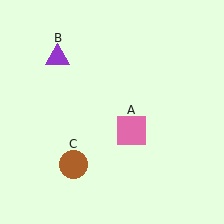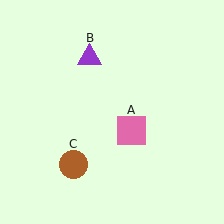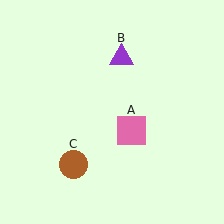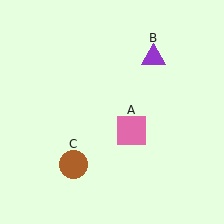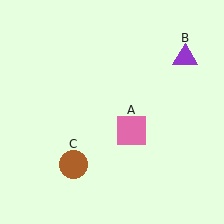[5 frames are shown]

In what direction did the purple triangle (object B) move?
The purple triangle (object B) moved right.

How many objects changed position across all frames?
1 object changed position: purple triangle (object B).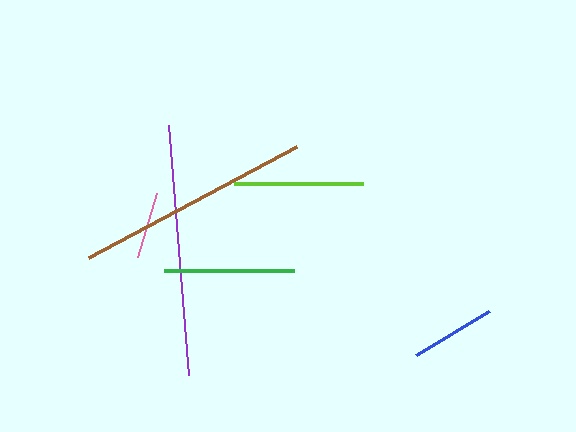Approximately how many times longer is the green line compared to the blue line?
The green line is approximately 1.5 times the length of the blue line.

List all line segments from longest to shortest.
From longest to shortest: purple, brown, green, lime, blue, pink.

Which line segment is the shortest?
The pink line is the shortest at approximately 67 pixels.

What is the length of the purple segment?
The purple segment is approximately 250 pixels long.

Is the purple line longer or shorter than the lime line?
The purple line is longer than the lime line.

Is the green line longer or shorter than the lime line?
The green line is longer than the lime line.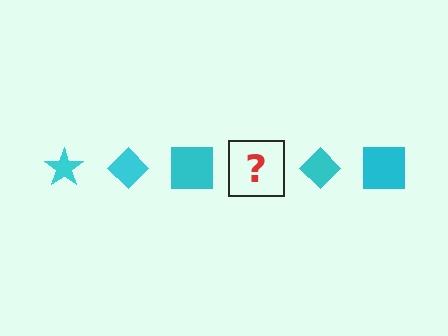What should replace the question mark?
The question mark should be replaced with a cyan star.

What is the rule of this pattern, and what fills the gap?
The rule is that the pattern cycles through star, diamond, square shapes in cyan. The gap should be filled with a cyan star.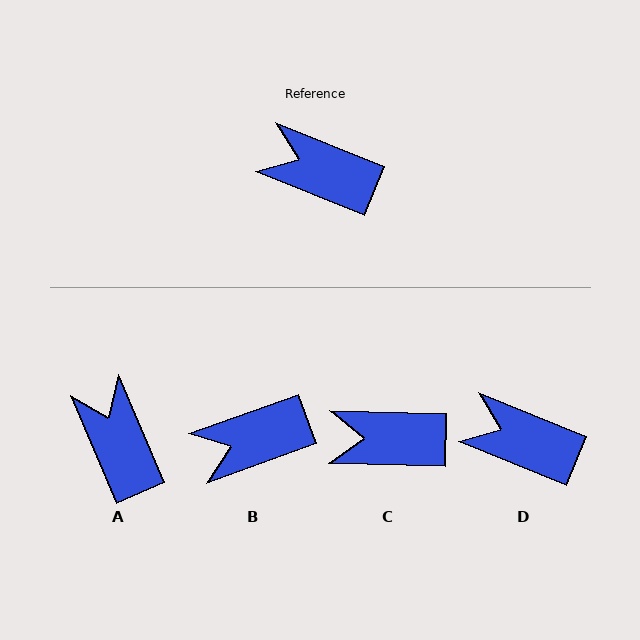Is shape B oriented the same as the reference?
No, it is off by about 42 degrees.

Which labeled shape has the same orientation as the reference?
D.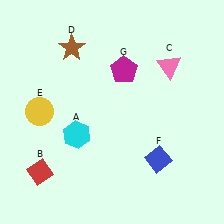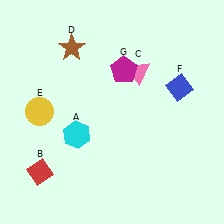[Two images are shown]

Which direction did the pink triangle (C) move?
The pink triangle (C) moved left.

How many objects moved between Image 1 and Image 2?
2 objects moved between the two images.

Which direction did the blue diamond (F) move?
The blue diamond (F) moved up.